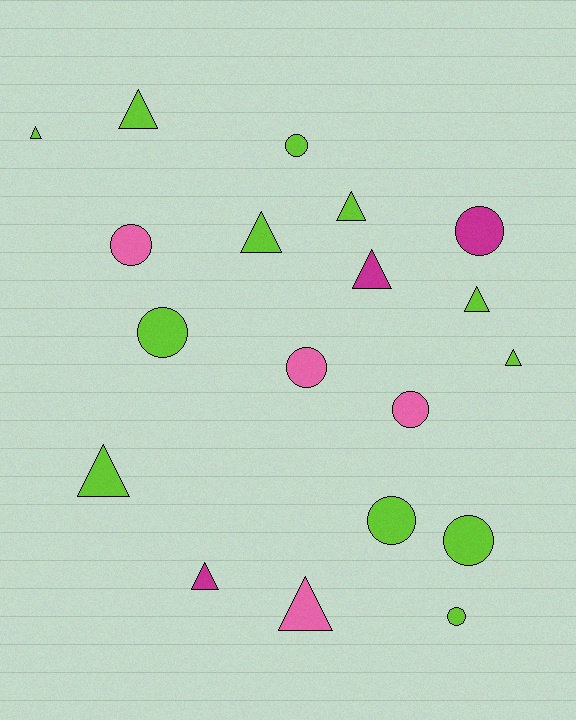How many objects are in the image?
There are 19 objects.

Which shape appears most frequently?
Triangle, with 10 objects.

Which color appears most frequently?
Lime, with 12 objects.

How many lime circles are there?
There are 5 lime circles.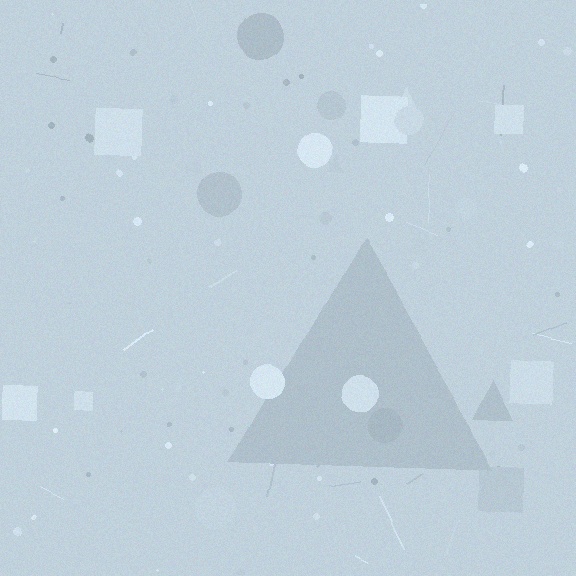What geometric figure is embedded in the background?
A triangle is embedded in the background.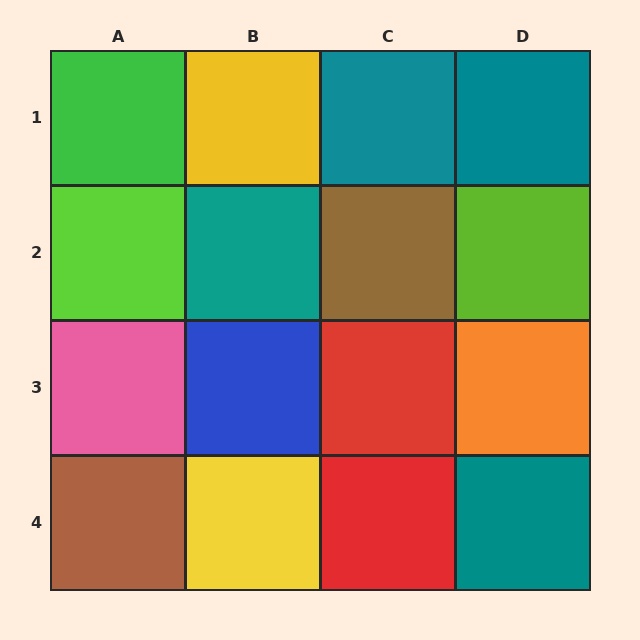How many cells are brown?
2 cells are brown.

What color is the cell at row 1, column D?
Teal.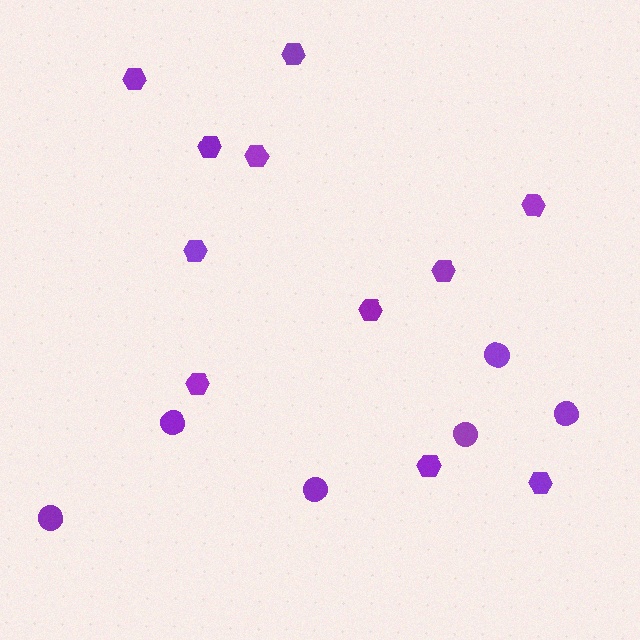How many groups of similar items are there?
There are 2 groups: one group of circles (6) and one group of hexagons (11).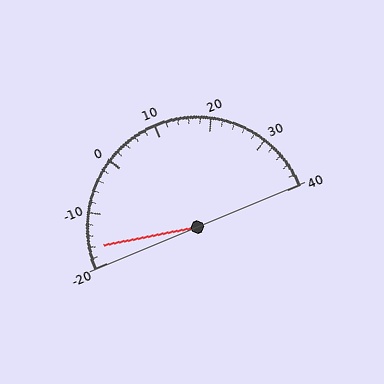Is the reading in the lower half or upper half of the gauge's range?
The reading is in the lower half of the range (-20 to 40).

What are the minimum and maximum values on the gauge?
The gauge ranges from -20 to 40.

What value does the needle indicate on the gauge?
The needle indicates approximately -16.